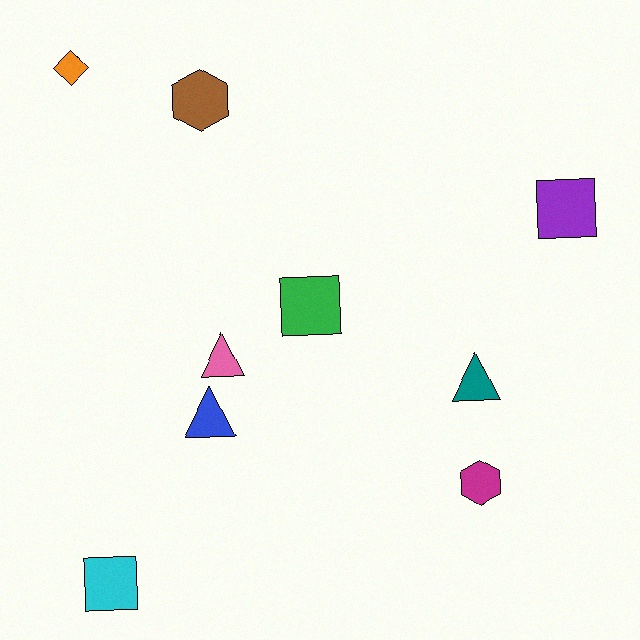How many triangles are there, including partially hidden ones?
There are 3 triangles.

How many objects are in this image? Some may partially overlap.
There are 9 objects.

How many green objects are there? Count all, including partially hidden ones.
There is 1 green object.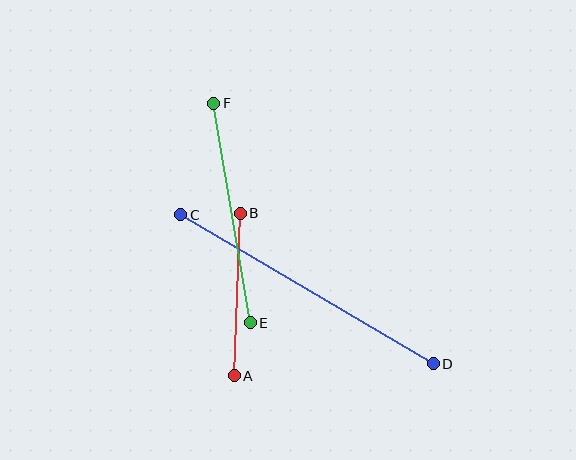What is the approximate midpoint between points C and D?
The midpoint is at approximately (307, 289) pixels.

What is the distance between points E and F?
The distance is approximately 223 pixels.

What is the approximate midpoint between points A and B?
The midpoint is at approximately (237, 294) pixels.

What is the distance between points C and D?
The distance is approximately 293 pixels.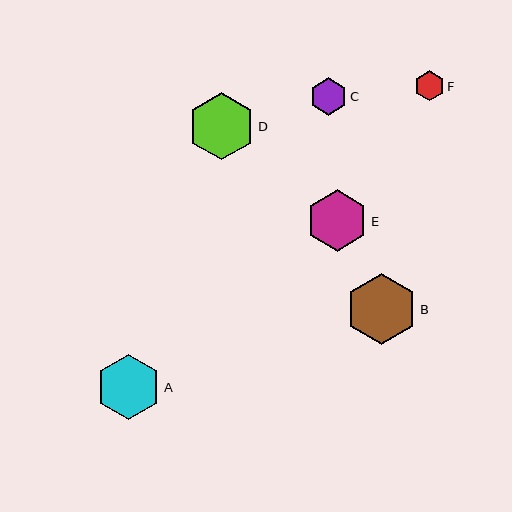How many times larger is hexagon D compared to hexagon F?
Hexagon D is approximately 2.2 times the size of hexagon F.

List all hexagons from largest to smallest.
From largest to smallest: B, D, A, E, C, F.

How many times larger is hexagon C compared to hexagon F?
Hexagon C is approximately 1.2 times the size of hexagon F.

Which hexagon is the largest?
Hexagon B is the largest with a size of approximately 71 pixels.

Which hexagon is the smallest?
Hexagon F is the smallest with a size of approximately 30 pixels.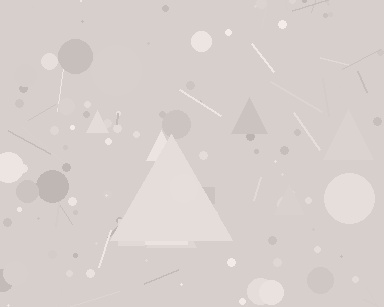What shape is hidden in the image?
A triangle is hidden in the image.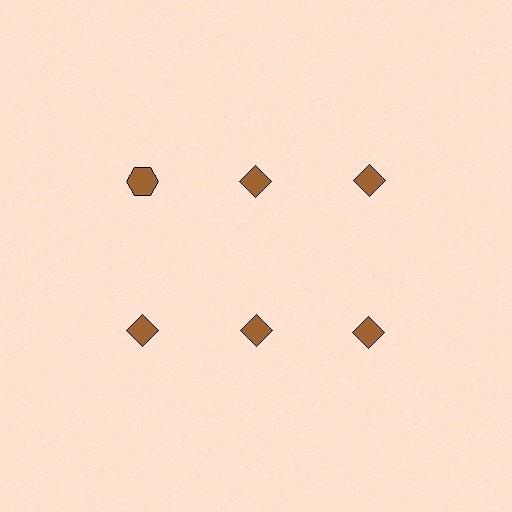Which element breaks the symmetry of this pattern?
The brown hexagon in the top row, leftmost column breaks the symmetry. All other shapes are brown diamonds.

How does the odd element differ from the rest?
It has a different shape: hexagon instead of diamond.